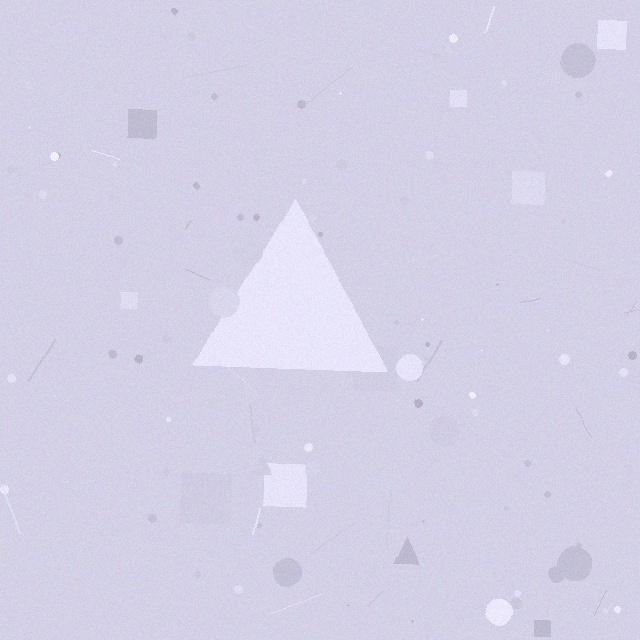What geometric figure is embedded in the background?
A triangle is embedded in the background.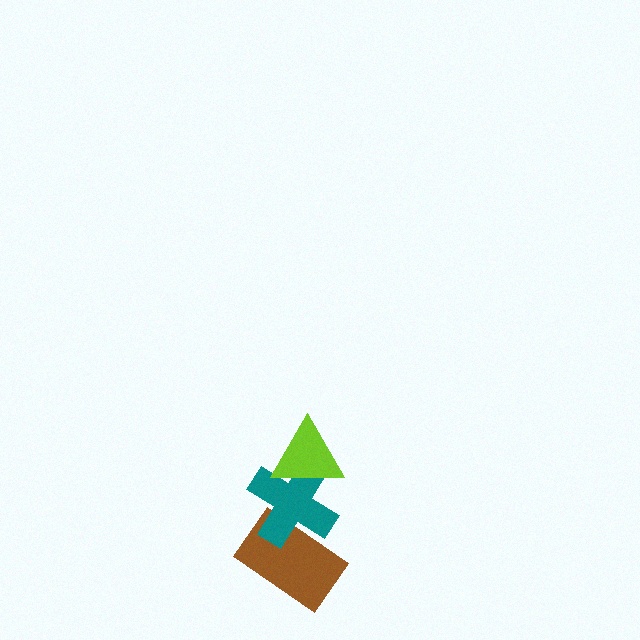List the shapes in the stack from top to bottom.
From top to bottom: the lime triangle, the teal cross, the brown rectangle.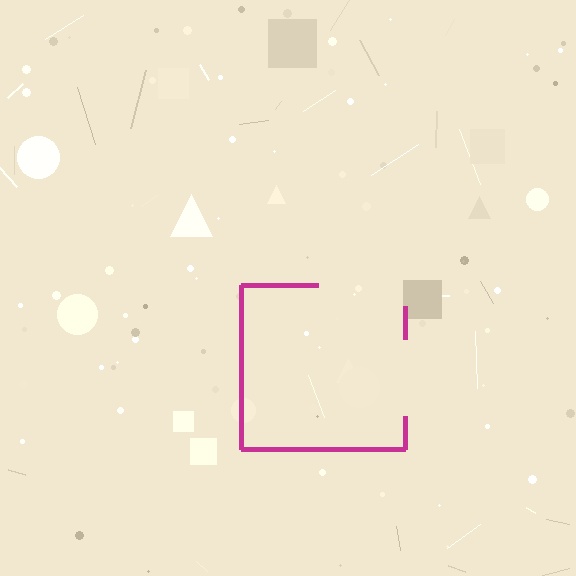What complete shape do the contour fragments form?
The contour fragments form a square.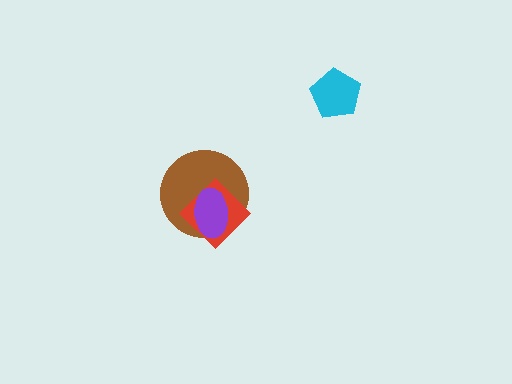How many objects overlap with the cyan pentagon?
0 objects overlap with the cyan pentagon.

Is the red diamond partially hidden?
Yes, it is partially covered by another shape.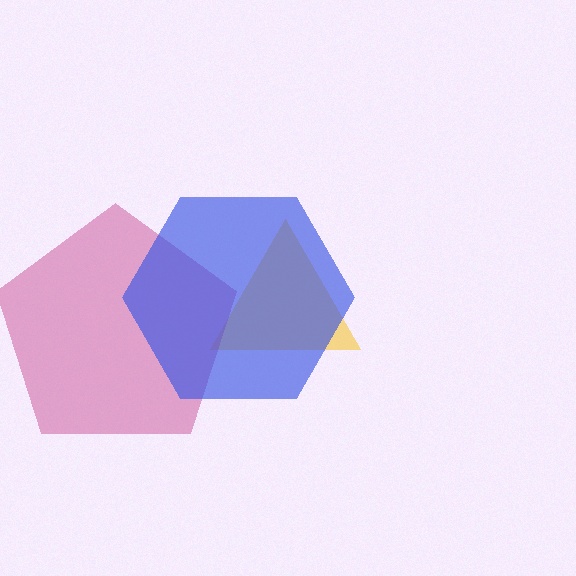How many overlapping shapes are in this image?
There are 3 overlapping shapes in the image.